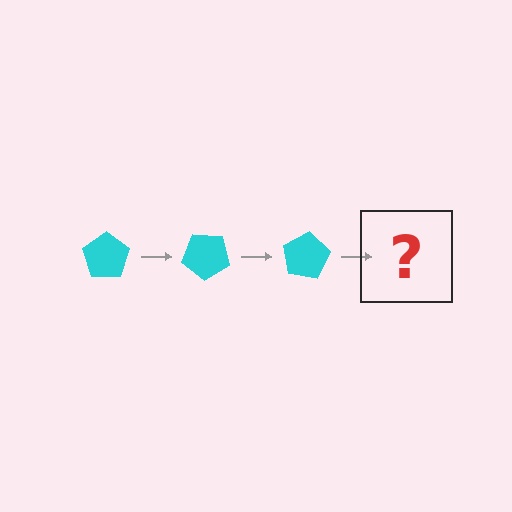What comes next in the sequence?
The next element should be a cyan pentagon rotated 120 degrees.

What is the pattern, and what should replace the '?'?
The pattern is that the pentagon rotates 40 degrees each step. The '?' should be a cyan pentagon rotated 120 degrees.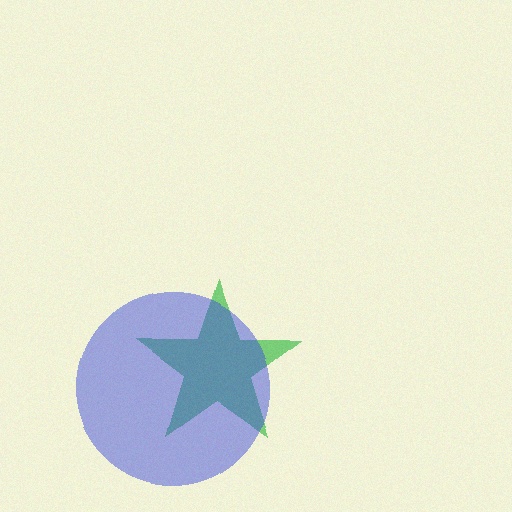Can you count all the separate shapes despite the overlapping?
Yes, there are 2 separate shapes.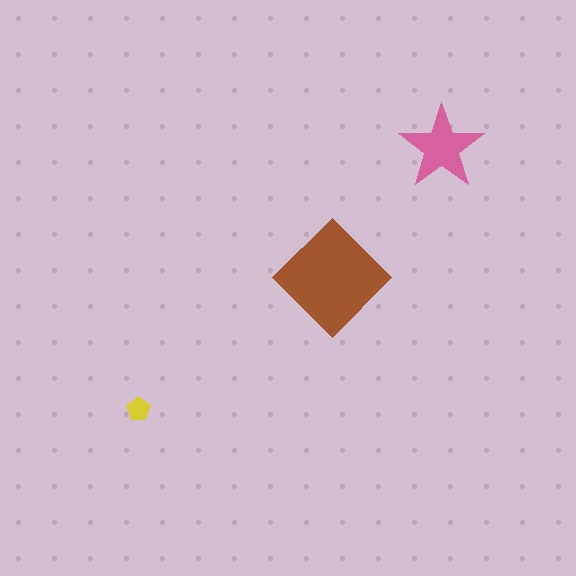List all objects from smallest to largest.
The yellow pentagon, the pink star, the brown diamond.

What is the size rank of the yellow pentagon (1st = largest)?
3rd.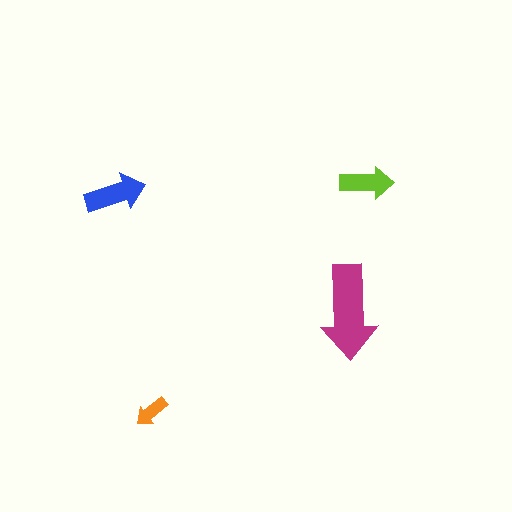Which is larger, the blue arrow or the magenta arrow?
The magenta one.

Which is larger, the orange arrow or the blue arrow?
The blue one.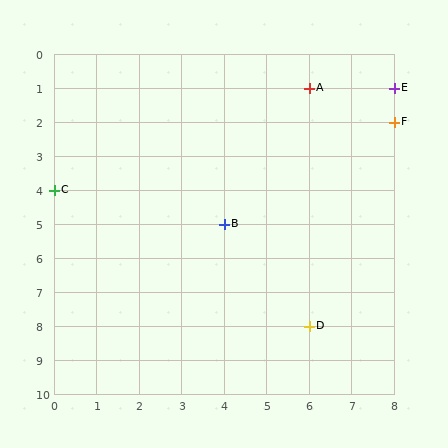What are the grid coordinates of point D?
Point D is at grid coordinates (6, 8).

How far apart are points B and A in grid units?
Points B and A are 2 columns and 4 rows apart (about 4.5 grid units diagonally).